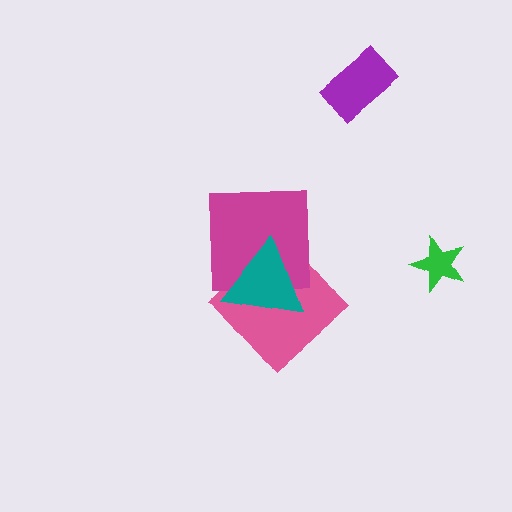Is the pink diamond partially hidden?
Yes, it is partially covered by another shape.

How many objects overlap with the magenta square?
2 objects overlap with the magenta square.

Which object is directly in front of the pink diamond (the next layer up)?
The magenta square is directly in front of the pink diamond.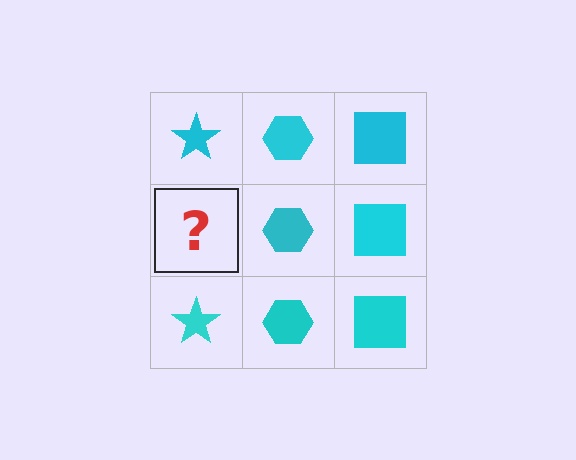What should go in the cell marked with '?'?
The missing cell should contain a cyan star.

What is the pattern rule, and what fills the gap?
The rule is that each column has a consistent shape. The gap should be filled with a cyan star.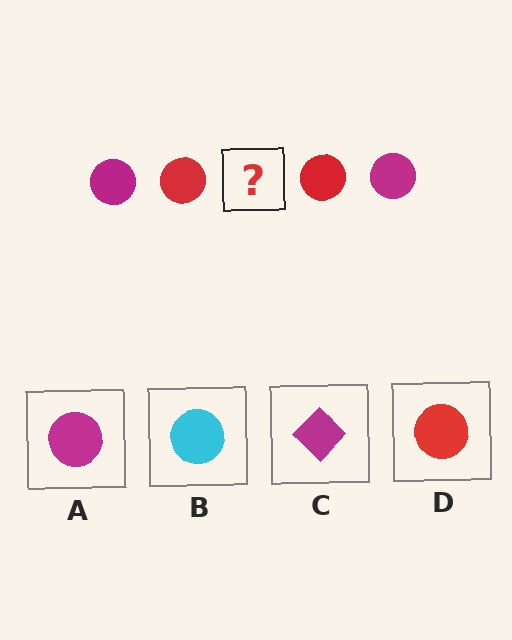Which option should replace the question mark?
Option A.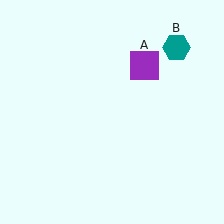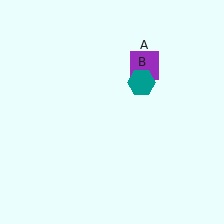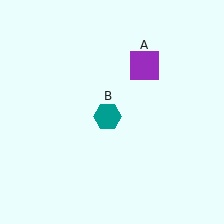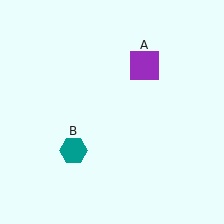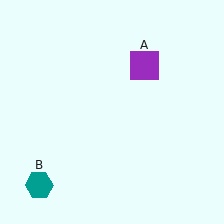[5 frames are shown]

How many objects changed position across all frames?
1 object changed position: teal hexagon (object B).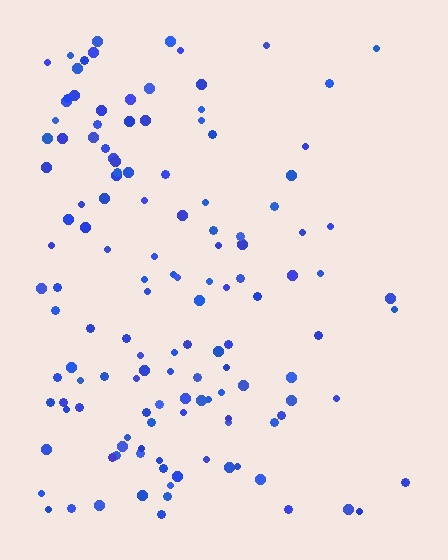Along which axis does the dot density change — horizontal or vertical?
Horizontal.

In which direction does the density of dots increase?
From right to left, with the left side densest.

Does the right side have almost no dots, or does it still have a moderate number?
Still a moderate number, just noticeably fewer than the left.